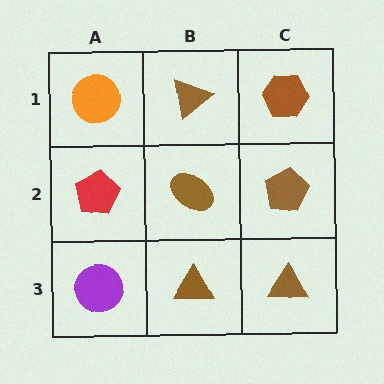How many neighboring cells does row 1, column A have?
2.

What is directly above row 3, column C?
A brown pentagon.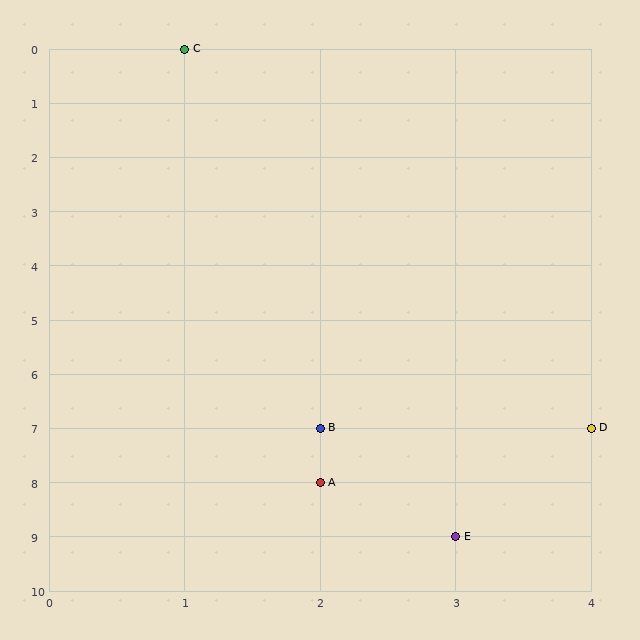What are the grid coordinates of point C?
Point C is at grid coordinates (1, 0).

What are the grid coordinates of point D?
Point D is at grid coordinates (4, 7).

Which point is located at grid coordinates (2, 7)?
Point B is at (2, 7).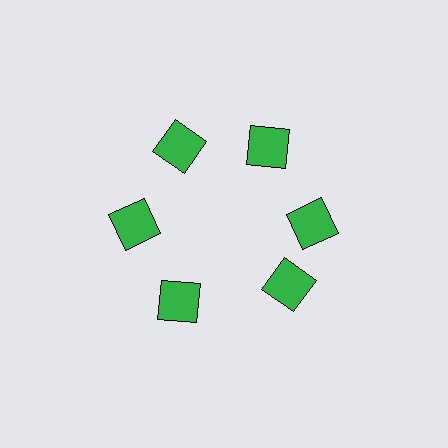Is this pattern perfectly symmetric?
No. The 6 green squares are arranged in a ring, but one element near the 5 o'clock position is rotated out of alignment along the ring, breaking the 6-fold rotational symmetry.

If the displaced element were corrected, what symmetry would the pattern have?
It would have 6-fold rotational symmetry — the pattern would map onto itself every 60 degrees.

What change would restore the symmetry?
The symmetry would be restored by rotating it back into even spacing with its neighbors so that all 6 squares sit at equal angles and equal distance from the center.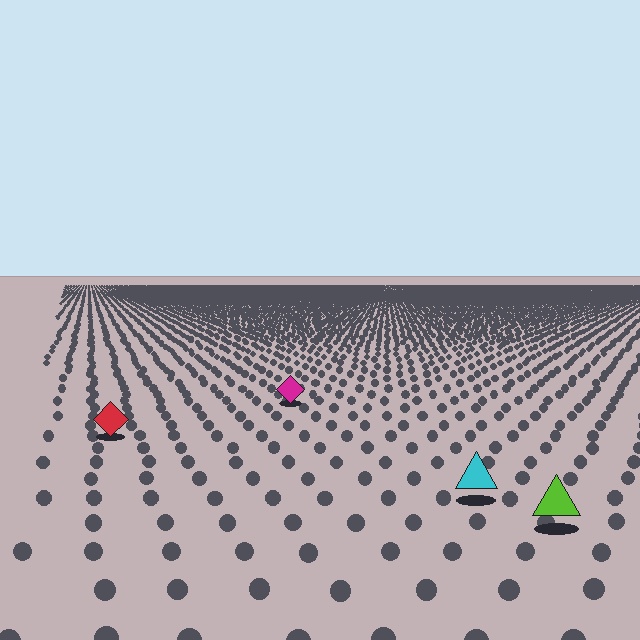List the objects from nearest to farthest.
From nearest to farthest: the lime triangle, the cyan triangle, the red diamond, the magenta diamond.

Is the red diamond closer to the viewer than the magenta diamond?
Yes. The red diamond is closer — you can tell from the texture gradient: the ground texture is coarser near it.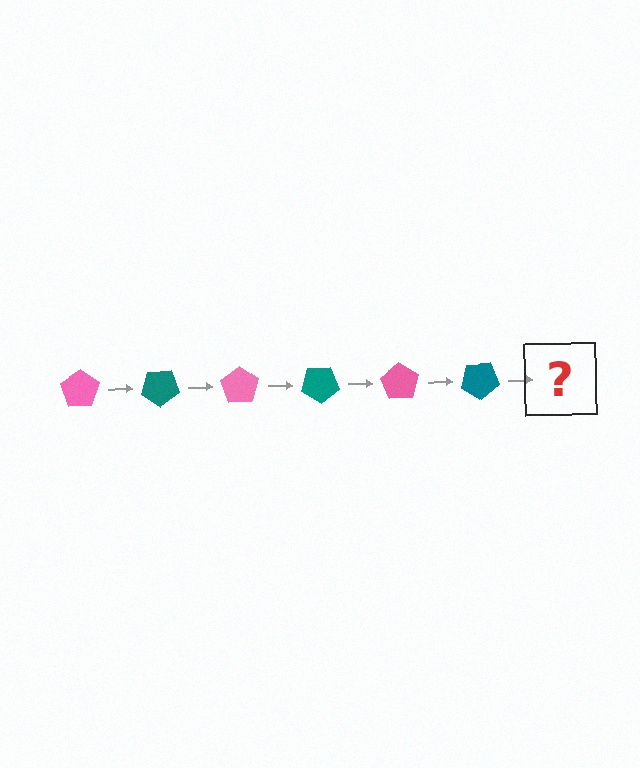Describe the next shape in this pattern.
It should be a pink pentagon, rotated 210 degrees from the start.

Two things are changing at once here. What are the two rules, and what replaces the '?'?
The two rules are that it rotates 35 degrees each step and the color cycles through pink and teal. The '?' should be a pink pentagon, rotated 210 degrees from the start.